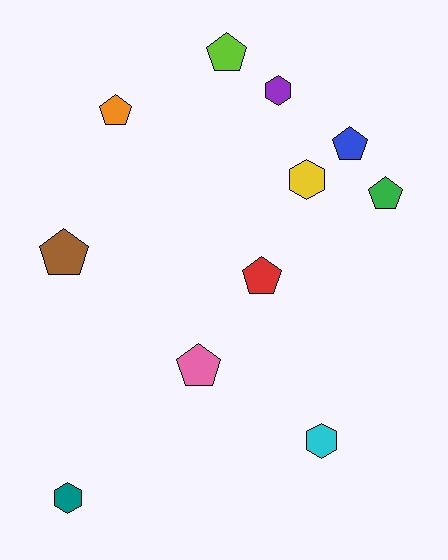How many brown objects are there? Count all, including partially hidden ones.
There is 1 brown object.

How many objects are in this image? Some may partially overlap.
There are 11 objects.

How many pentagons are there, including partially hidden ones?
There are 7 pentagons.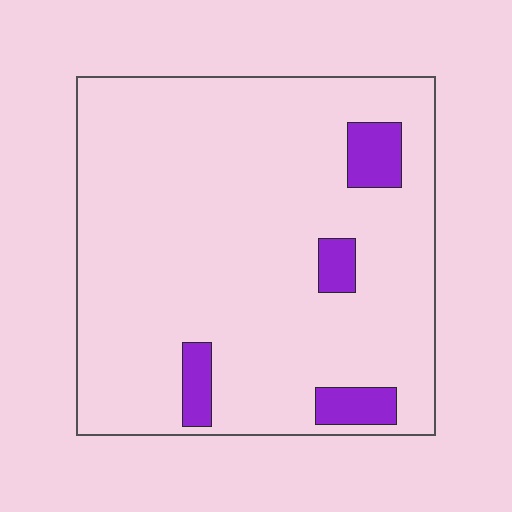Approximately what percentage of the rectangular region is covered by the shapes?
Approximately 10%.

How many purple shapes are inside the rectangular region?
4.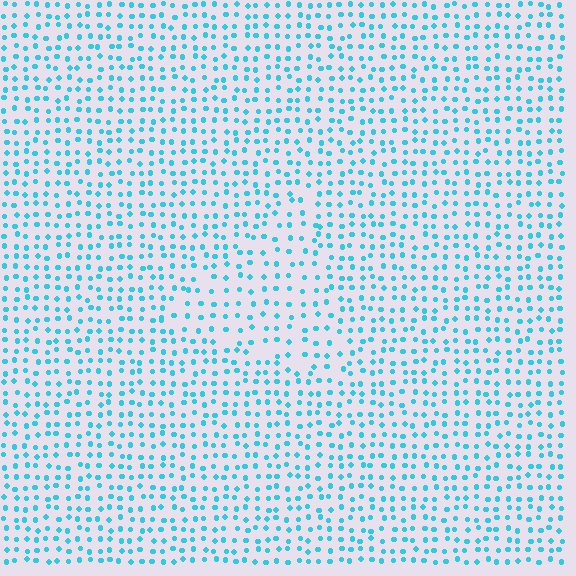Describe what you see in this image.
The image contains small cyan elements arranged at two different densities. A triangle-shaped region is visible where the elements are less densely packed than the surrounding area.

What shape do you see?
I see a triangle.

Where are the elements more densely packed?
The elements are more densely packed outside the triangle boundary.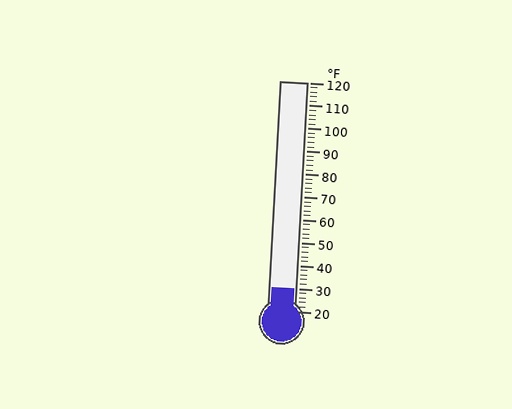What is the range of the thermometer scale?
The thermometer scale ranges from 20°F to 120°F.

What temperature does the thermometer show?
The thermometer shows approximately 30°F.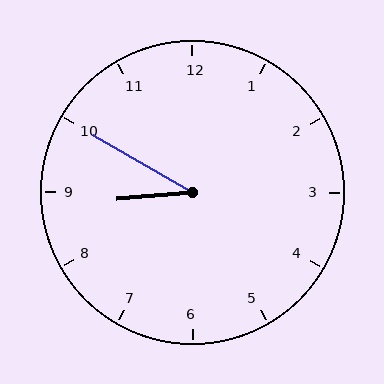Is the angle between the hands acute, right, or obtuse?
It is acute.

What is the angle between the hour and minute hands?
Approximately 35 degrees.